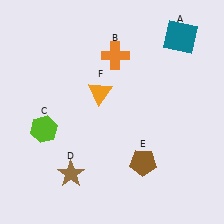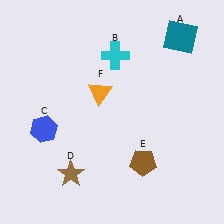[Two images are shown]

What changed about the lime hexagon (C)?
In Image 1, C is lime. In Image 2, it changed to blue.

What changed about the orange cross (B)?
In Image 1, B is orange. In Image 2, it changed to cyan.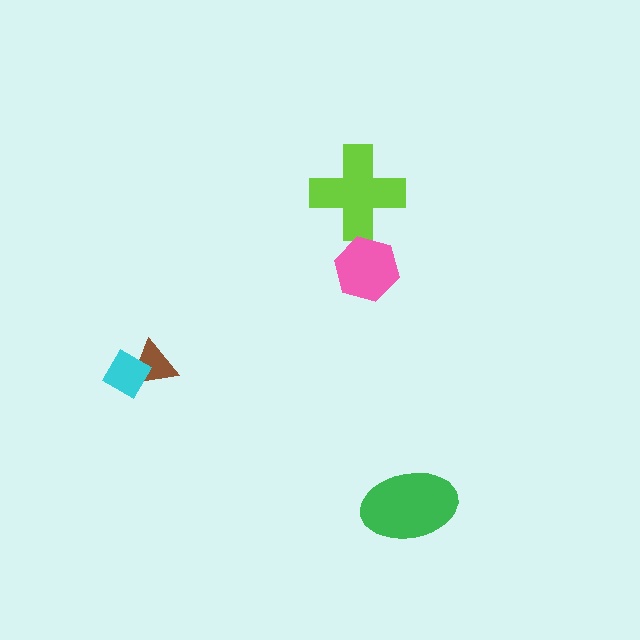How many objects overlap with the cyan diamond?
1 object overlaps with the cyan diamond.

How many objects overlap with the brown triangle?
1 object overlaps with the brown triangle.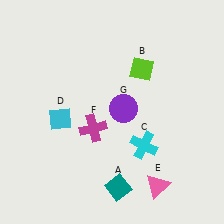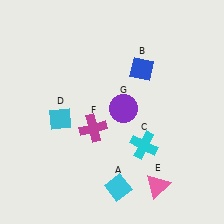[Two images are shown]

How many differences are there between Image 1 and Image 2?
There are 2 differences between the two images.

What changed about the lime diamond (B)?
In Image 1, B is lime. In Image 2, it changed to blue.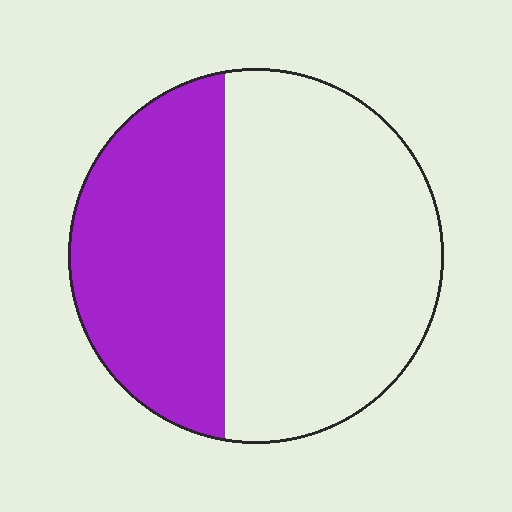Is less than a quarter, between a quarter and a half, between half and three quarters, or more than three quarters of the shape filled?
Between a quarter and a half.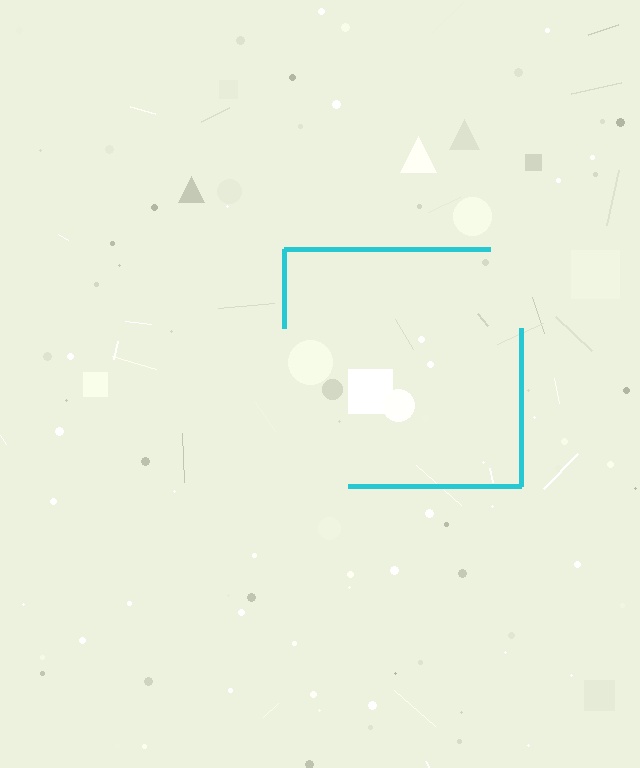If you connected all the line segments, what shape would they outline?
They would outline a square.